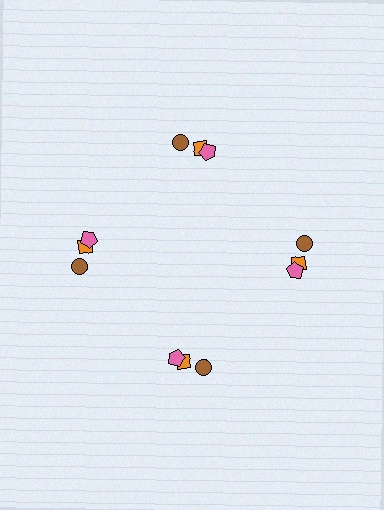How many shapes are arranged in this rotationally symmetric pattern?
There are 12 shapes, arranged in 4 groups of 3.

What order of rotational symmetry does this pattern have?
This pattern has 4-fold rotational symmetry.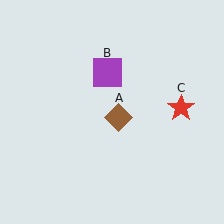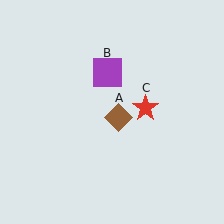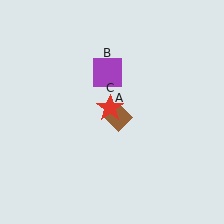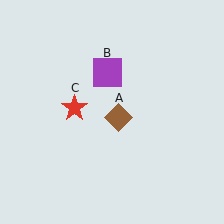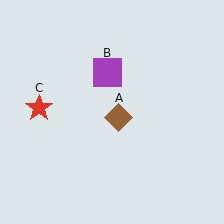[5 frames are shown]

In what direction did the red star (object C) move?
The red star (object C) moved left.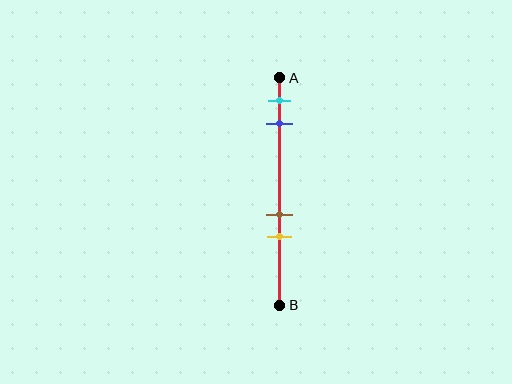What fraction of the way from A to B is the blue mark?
The blue mark is approximately 20% (0.2) of the way from A to B.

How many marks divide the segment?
There are 4 marks dividing the segment.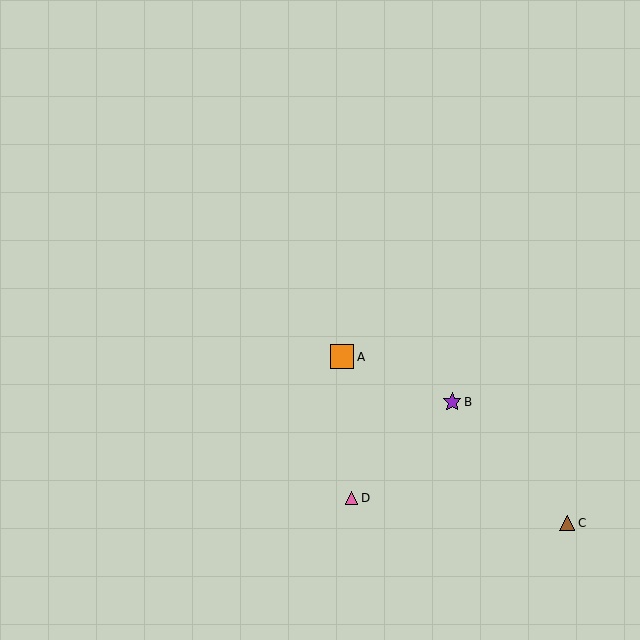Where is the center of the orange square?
The center of the orange square is at (342, 357).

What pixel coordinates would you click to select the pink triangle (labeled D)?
Click at (351, 498) to select the pink triangle D.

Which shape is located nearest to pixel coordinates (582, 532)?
The brown triangle (labeled C) at (567, 523) is nearest to that location.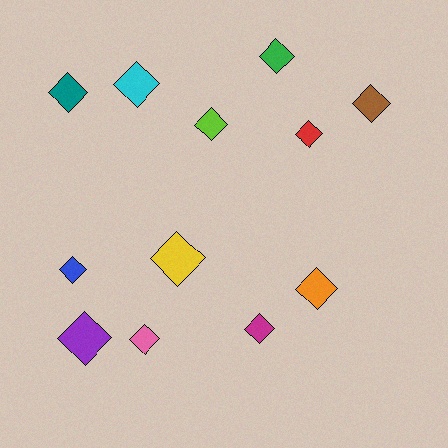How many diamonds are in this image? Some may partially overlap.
There are 12 diamonds.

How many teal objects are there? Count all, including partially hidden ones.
There is 1 teal object.